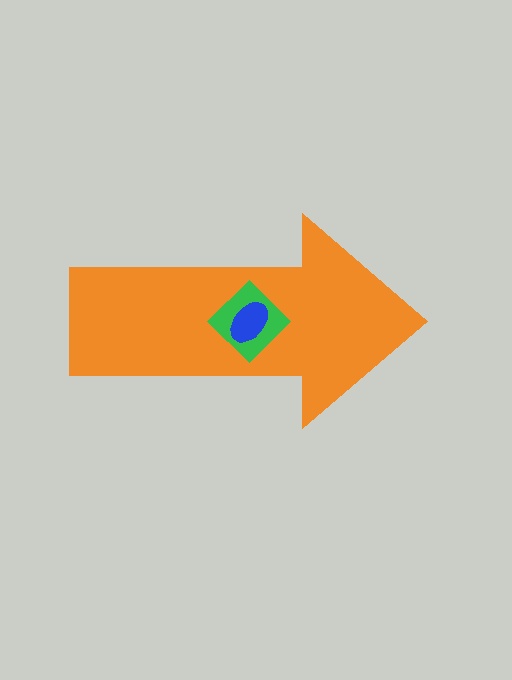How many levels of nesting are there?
3.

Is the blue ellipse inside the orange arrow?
Yes.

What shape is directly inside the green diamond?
The blue ellipse.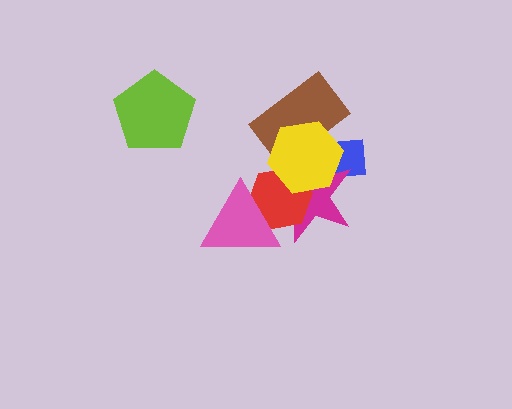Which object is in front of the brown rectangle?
The yellow hexagon is in front of the brown rectangle.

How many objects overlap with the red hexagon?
3 objects overlap with the red hexagon.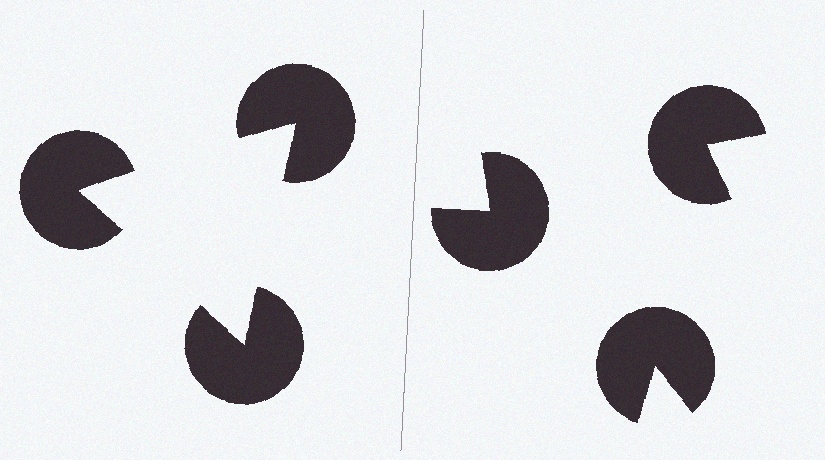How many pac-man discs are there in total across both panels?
6 — 3 on each side.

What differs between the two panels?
The pac-man discs are positioned identically on both sides; only the wedge orientations differ. On the left they align to a triangle; on the right they are misaligned.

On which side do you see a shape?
An illusory triangle appears on the left side. On the right side the wedge cuts are rotated, so no coherent shape forms.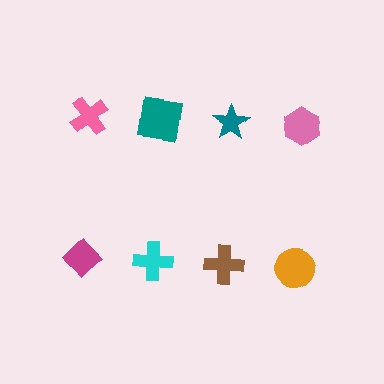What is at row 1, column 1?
A pink cross.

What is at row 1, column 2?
A teal square.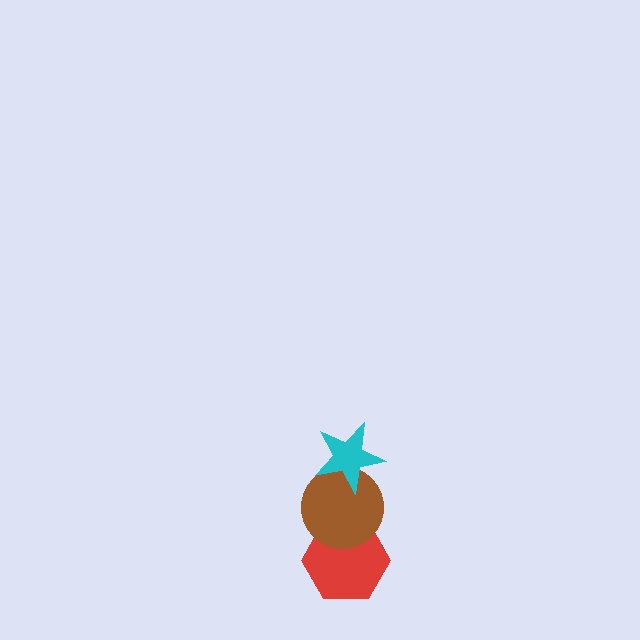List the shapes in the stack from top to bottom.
From top to bottom: the cyan star, the brown circle, the red hexagon.